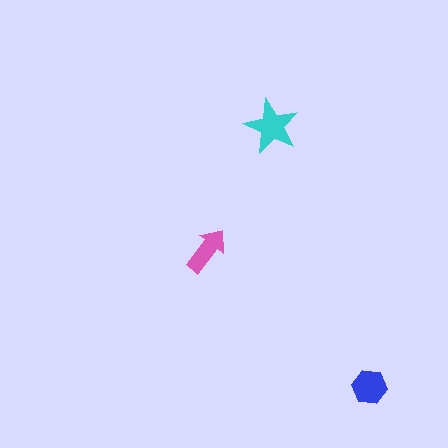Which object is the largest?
The cyan star.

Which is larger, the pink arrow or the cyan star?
The cyan star.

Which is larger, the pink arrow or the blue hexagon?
The blue hexagon.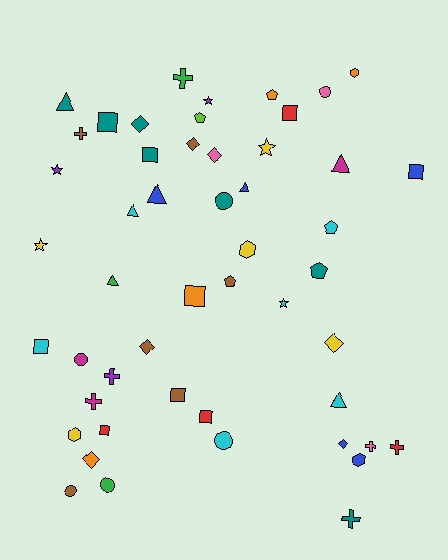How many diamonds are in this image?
There are 7 diamonds.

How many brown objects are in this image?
There are 6 brown objects.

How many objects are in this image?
There are 50 objects.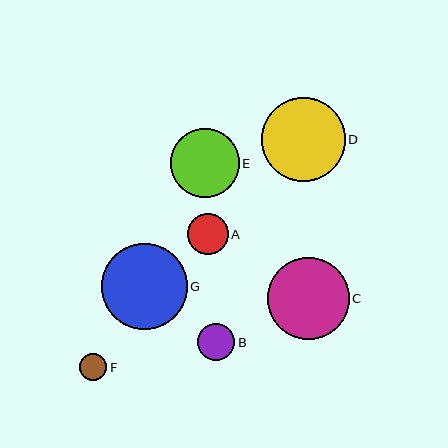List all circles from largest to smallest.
From largest to smallest: G, D, C, E, A, B, F.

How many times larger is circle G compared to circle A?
Circle G is approximately 2.1 times the size of circle A.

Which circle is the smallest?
Circle F is the smallest with a size of approximately 27 pixels.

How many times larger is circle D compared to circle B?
Circle D is approximately 2.2 times the size of circle B.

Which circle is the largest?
Circle G is the largest with a size of approximately 86 pixels.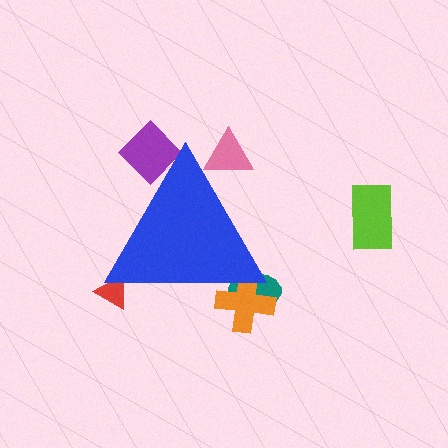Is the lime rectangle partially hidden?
No, the lime rectangle is fully visible.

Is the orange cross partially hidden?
Yes, the orange cross is partially hidden behind the blue triangle.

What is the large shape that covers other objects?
A blue triangle.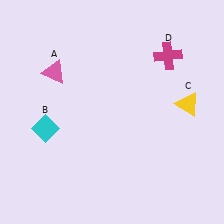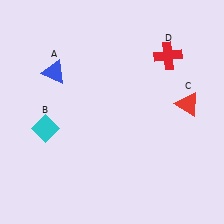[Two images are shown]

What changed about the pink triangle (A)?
In Image 1, A is pink. In Image 2, it changed to blue.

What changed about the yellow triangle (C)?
In Image 1, C is yellow. In Image 2, it changed to red.